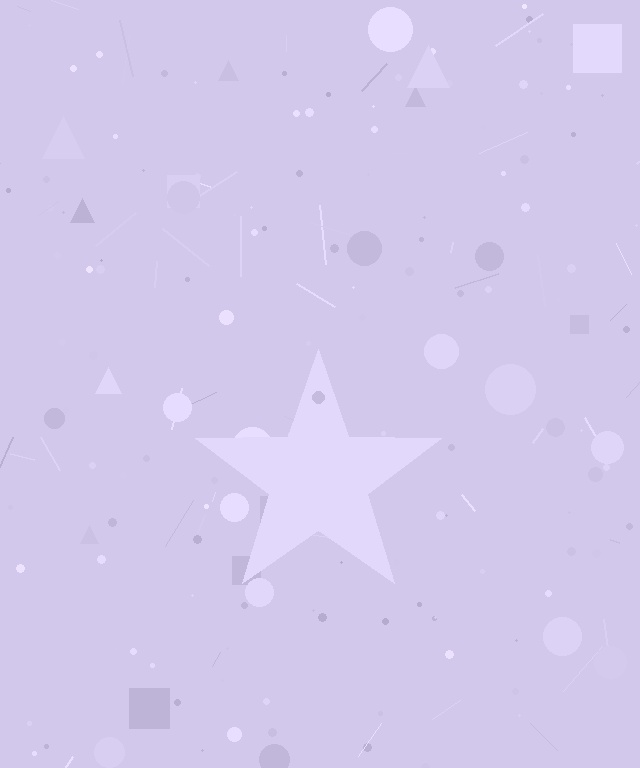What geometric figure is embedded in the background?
A star is embedded in the background.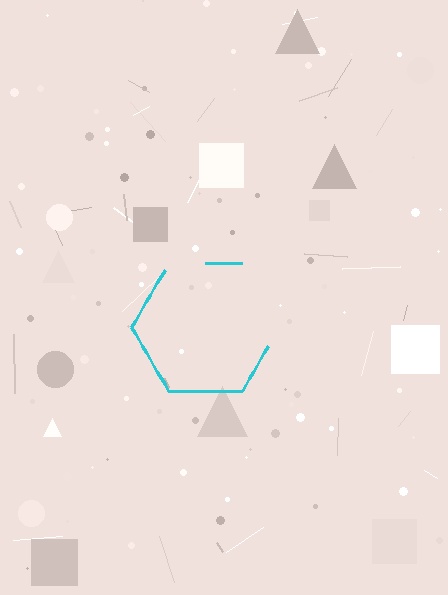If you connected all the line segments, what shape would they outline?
They would outline a hexagon.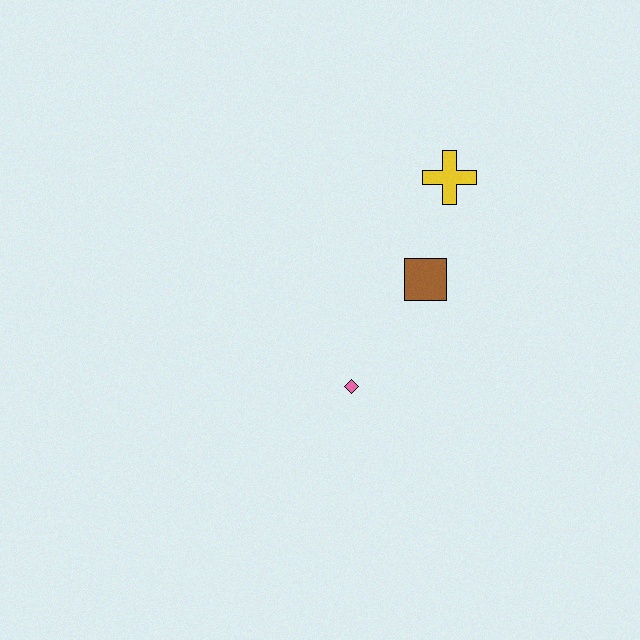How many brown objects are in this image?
There is 1 brown object.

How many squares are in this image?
There is 1 square.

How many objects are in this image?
There are 3 objects.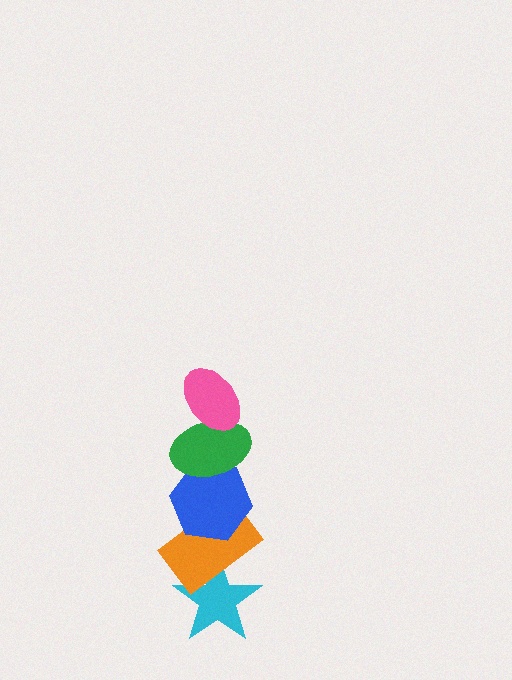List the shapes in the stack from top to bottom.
From top to bottom: the pink ellipse, the green ellipse, the blue hexagon, the orange rectangle, the cyan star.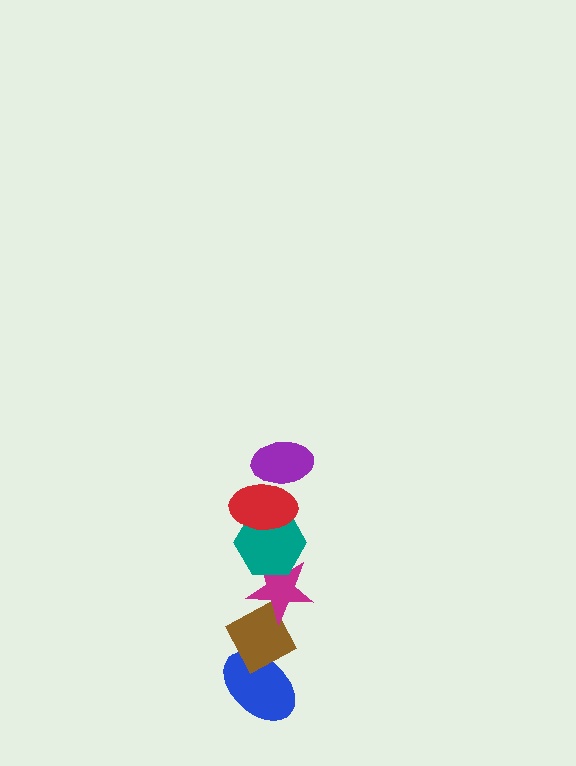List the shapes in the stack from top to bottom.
From top to bottom: the purple ellipse, the red ellipse, the teal hexagon, the magenta star, the brown diamond, the blue ellipse.